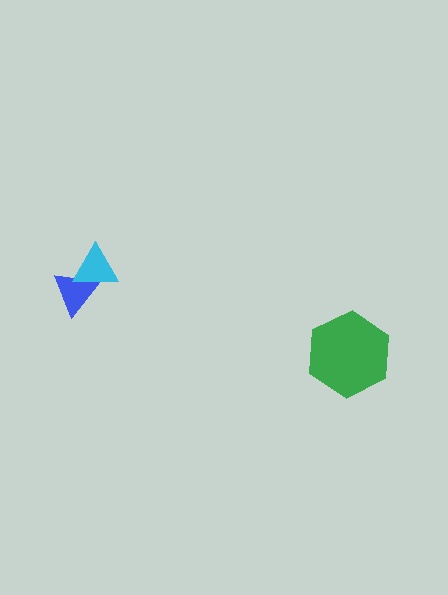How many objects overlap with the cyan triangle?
1 object overlaps with the cyan triangle.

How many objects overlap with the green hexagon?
0 objects overlap with the green hexagon.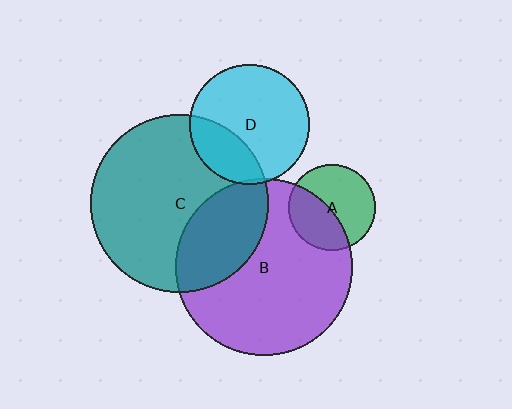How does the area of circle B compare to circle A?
Approximately 4.2 times.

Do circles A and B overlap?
Yes.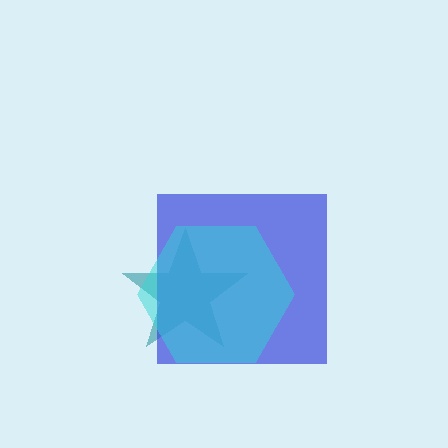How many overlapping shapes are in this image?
There are 3 overlapping shapes in the image.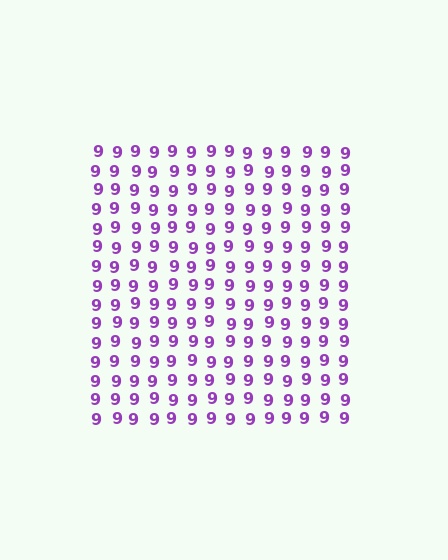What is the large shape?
The large shape is a square.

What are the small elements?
The small elements are digit 9's.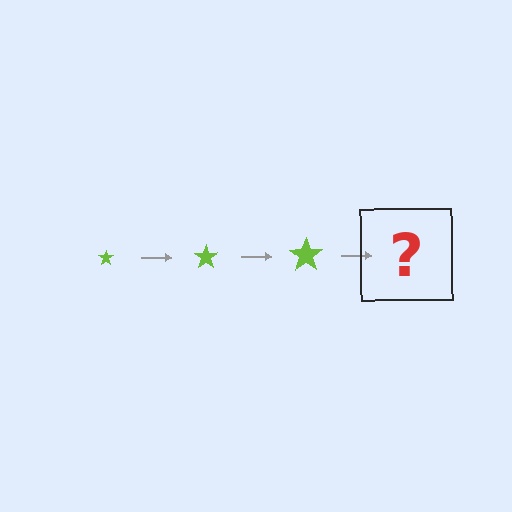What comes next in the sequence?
The next element should be a lime star, larger than the previous one.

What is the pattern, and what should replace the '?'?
The pattern is that the star gets progressively larger each step. The '?' should be a lime star, larger than the previous one.